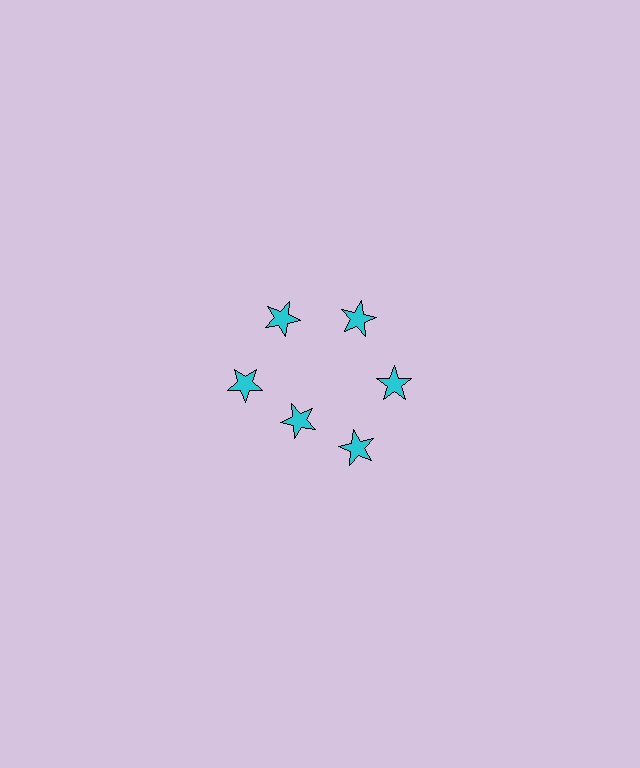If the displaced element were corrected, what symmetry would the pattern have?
It would have 6-fold rotational symmetry — the pattern would map onto itself every 60 degrees.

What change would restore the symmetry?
The symmetry would be restored by moving it outward, back onto the ring so that all 6 stars sit at equal angles and equal distance from the center.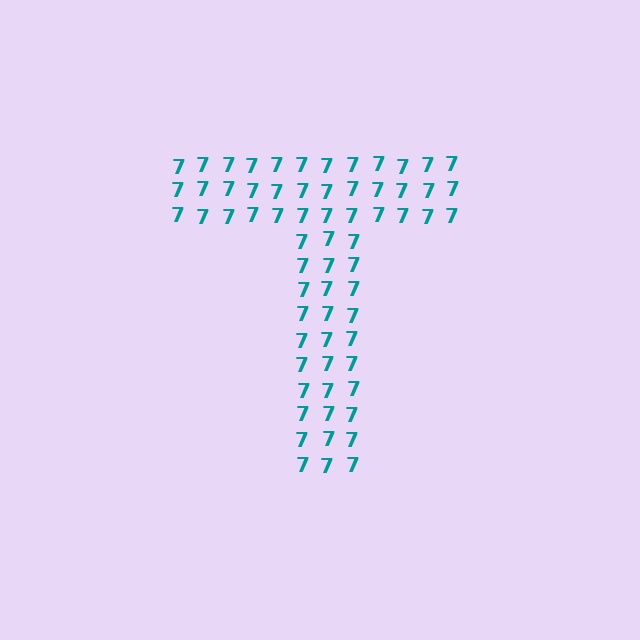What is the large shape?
The large shape is the letter T.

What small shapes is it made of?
It is made of small digit 7's.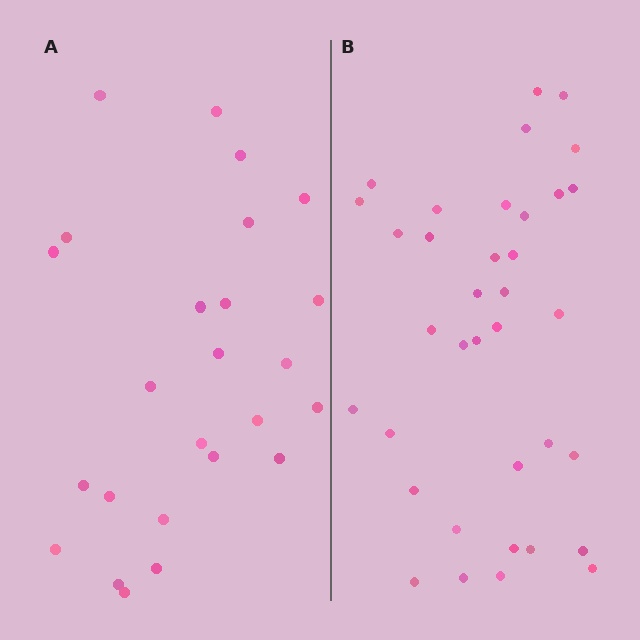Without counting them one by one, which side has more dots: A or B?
Region B (the right region) has more dots.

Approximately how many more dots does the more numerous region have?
Region B has roughly 12 or so more dots than region A.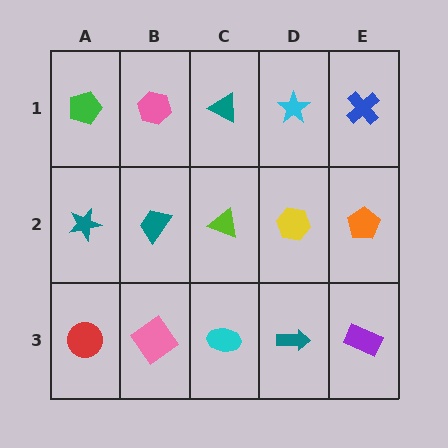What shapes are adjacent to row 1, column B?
A teal trapezoid (row 2, column B), a green pentagon (row 1, column A), a teal triangle (row 1, column C).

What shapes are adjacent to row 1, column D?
A yellow hexagon (row 2, column D), a teal triangle (row 1, column C), a blue cross (row 1, column E).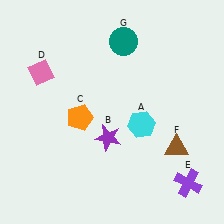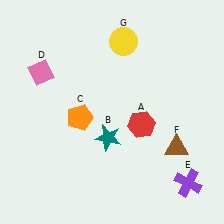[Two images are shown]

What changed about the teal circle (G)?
In Image 1, G is teal. In Image 2, it changed to yellow.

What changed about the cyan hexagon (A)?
In Image 1, A is cyan. In Image 2, it changed to red.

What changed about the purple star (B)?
In Image 1, B is purple. In Image 2, it changed to teal.